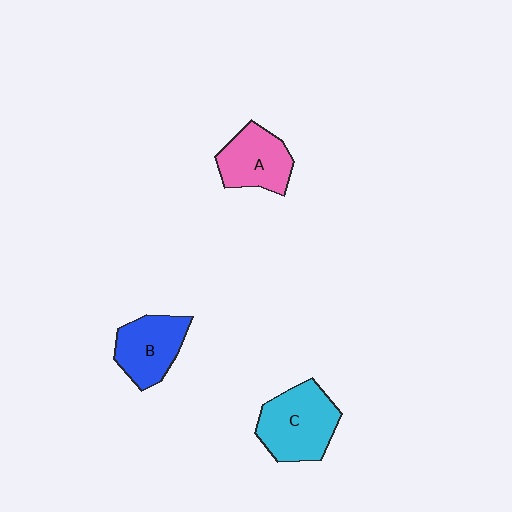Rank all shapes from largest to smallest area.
From largest to smallest: C (cyan), B (blue), A (pink).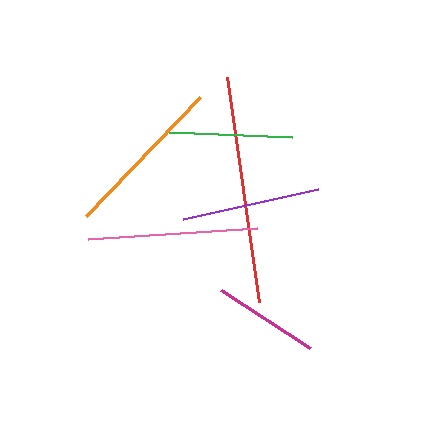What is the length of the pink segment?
The pink segment is approximately 170 pixels long.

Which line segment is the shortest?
The magenta line is the shortest at approximately 107 pixels.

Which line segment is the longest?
The red line is the longest at approximately 228 pixels.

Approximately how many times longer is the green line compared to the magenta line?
The green line is approximately 1.2 times the length of the magenta line.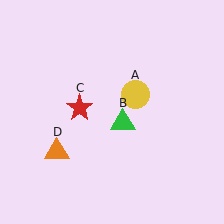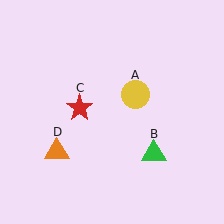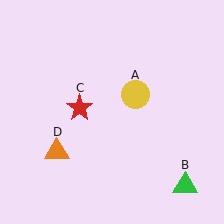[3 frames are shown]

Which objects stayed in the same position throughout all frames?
Yellow circle (object A) and red star (object C) and orange triangle (object D) remained stationary.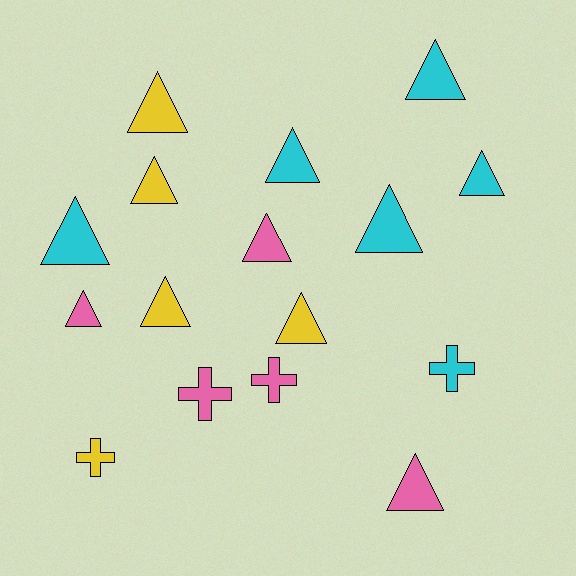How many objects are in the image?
There are 16 objects.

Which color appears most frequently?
Cyan, with 6 objects.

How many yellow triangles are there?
There are 4 yellow triangles.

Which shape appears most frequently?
Triangle, with 12 objects.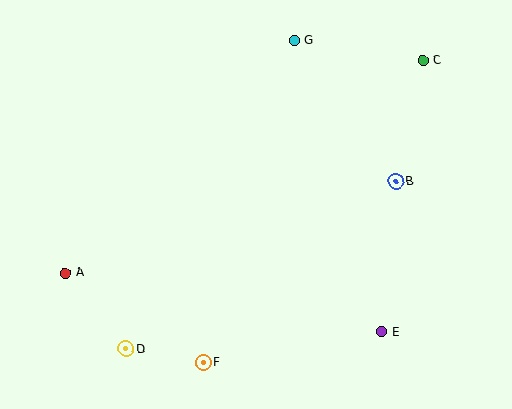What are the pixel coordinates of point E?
Point E is at (382, 332).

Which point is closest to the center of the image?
Point B at (396, 181) is closest to the center.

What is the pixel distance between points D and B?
The distance between D and B is 318 pixels.